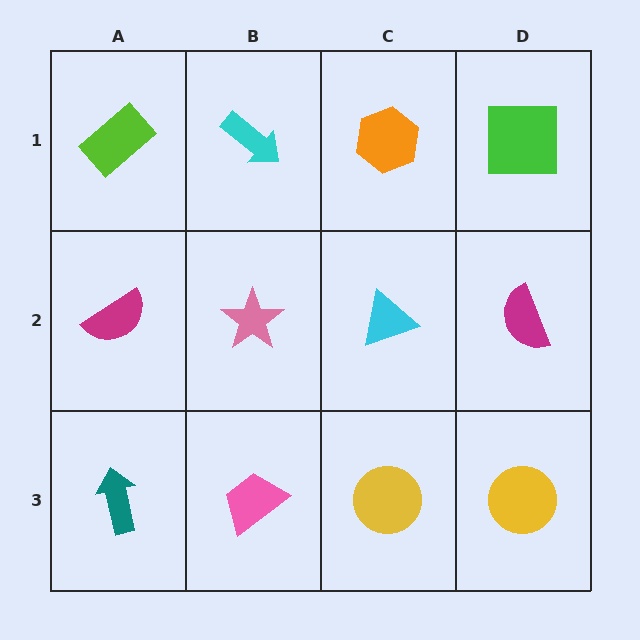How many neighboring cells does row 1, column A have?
2.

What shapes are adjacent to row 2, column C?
An orange hexagon (row 1, column C), a yellow circle (row 3, column C), a pink star (row 2, column B), a magenta semicircle (row 2, column D).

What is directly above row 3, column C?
A cyan triangle.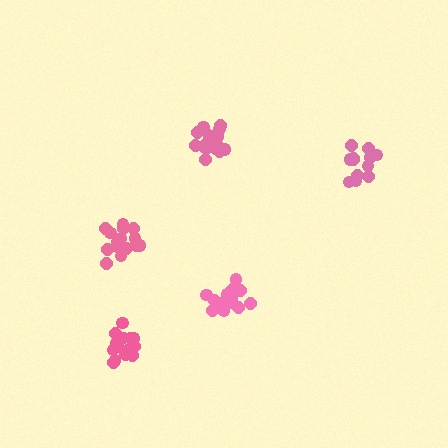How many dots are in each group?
Group 1: 15 dots, Group 2: 14 dots, Group 3: 19 dots, Group 4: 14 dots, Group 5: 16 dots (78 total).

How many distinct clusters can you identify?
There are 5 distinct clusters.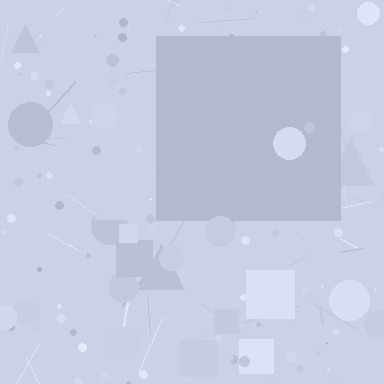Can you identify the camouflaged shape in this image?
The camouflaged shape is a square.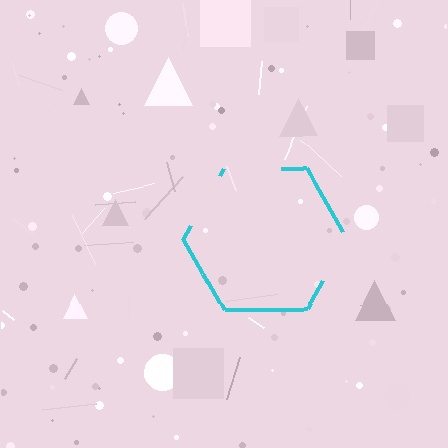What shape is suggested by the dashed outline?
The dashed outline suggests a hexagon.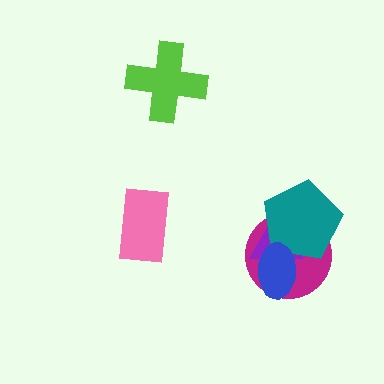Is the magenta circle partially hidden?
Yes, it is partially covered by another shape.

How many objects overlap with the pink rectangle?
0 objects overlap with the pink rectangle.